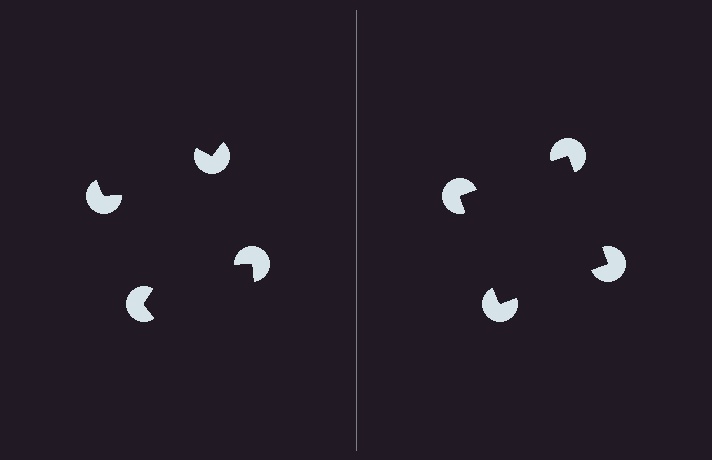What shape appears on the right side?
An illusory square.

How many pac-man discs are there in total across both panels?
8 — 4 on each side.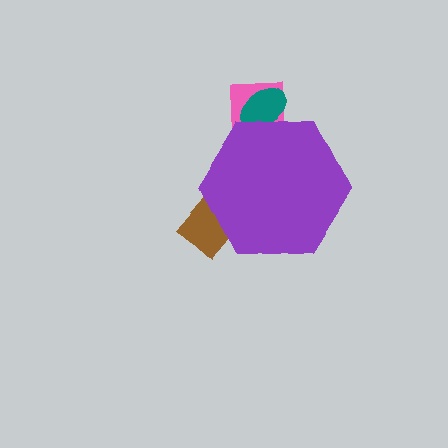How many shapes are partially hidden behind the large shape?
3 shapes are partially hidden.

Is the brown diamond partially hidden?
Yes, the brown diamond is partially hidden behind the purple hexagon.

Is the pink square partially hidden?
Yes, the pink square is partially hidden behind the purple hexagon.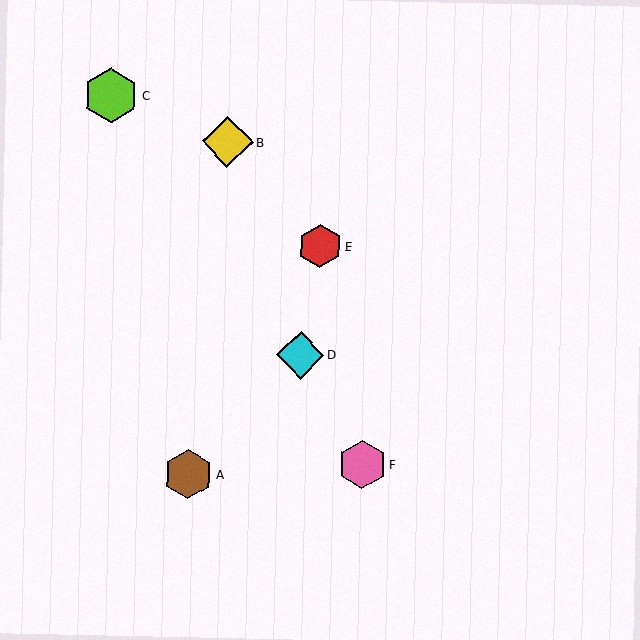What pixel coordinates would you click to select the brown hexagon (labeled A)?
Click at (188, 474) to select the brown hexagon A.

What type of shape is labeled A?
Shape A is a brown hexagon.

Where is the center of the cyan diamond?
The center of the cyan diamond is at (300, 355).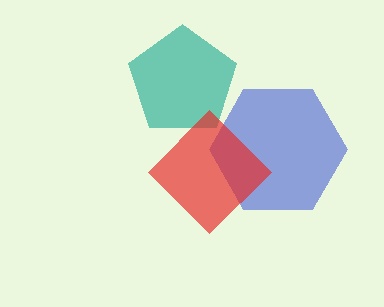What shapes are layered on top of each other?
The layered shapes are: a blue hexagon, a teal pentagon, a red diamond.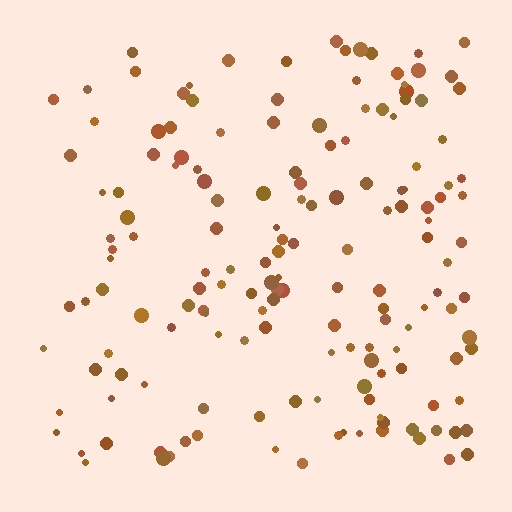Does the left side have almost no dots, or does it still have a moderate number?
Still a moderate number, just noticeably fewer than the right.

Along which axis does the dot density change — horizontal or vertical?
Horizontal.